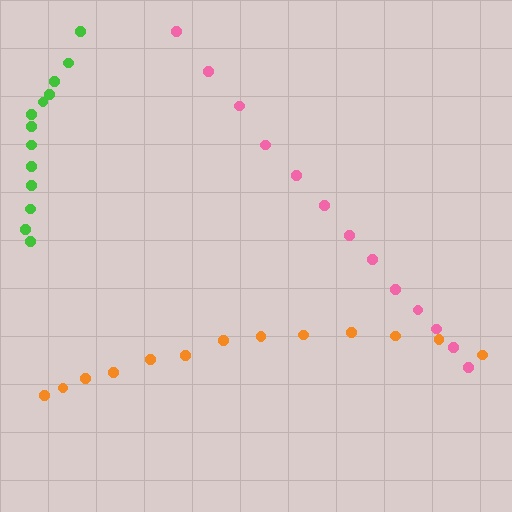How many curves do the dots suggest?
There are 3 distinct paths.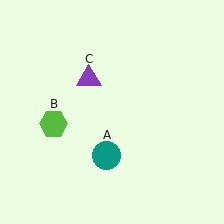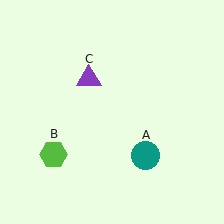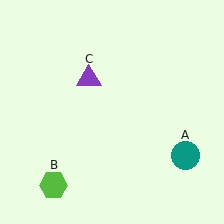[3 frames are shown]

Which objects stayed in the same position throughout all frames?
Purple triangle (object C) remained stationary.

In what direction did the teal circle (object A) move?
The teal circle (object A) moved right.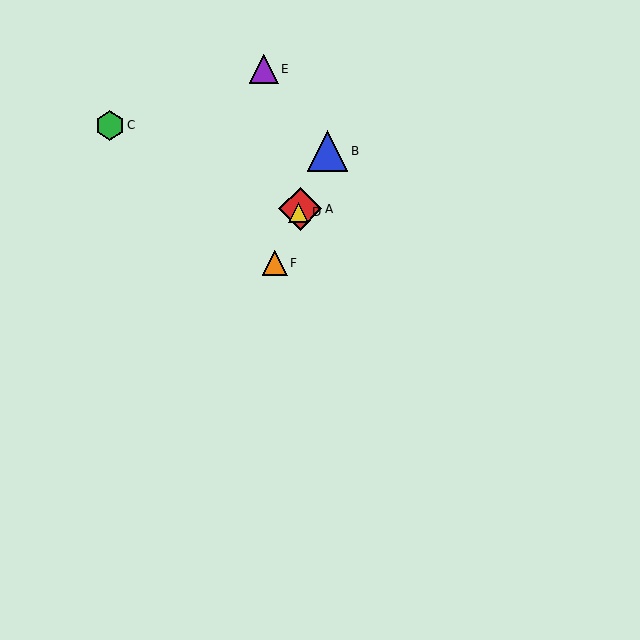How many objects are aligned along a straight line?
4 objects (A, B, D, F) are aligned along a straight line.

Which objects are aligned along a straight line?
Objects A, B, D, F are aligned along a straight line.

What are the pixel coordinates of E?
Object E is at (264, 69).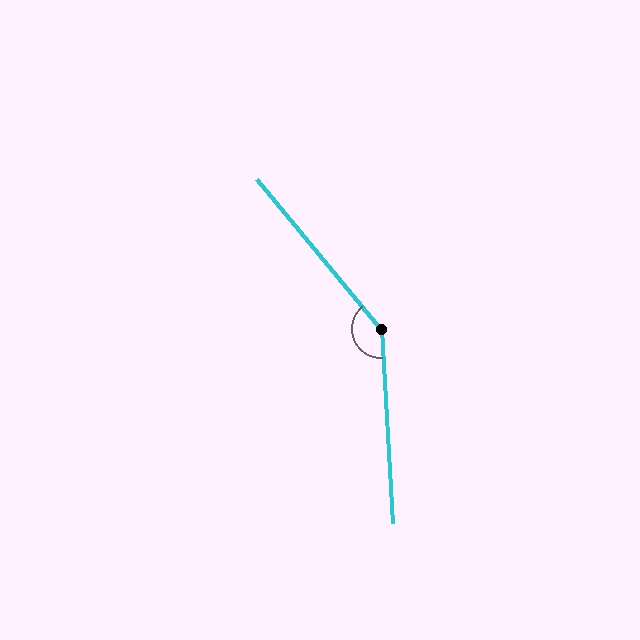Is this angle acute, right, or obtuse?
It is obtuse.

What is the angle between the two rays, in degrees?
Approximately 144 degrees.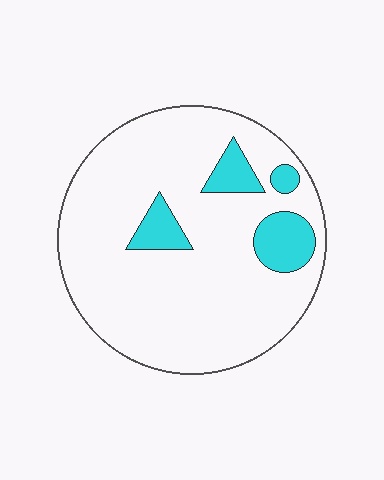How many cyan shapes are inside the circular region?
4.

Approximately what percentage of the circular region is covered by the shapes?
Approximately 15%.